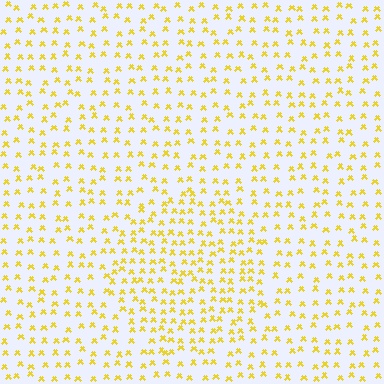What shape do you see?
I see a circle.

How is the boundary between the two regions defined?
The boundary is defined by a change in element density (approximately 1.6x ratio). All elements are the same color, size, and shape.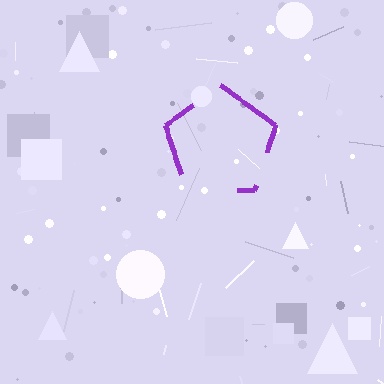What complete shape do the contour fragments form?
The contour fragments form a pentagon.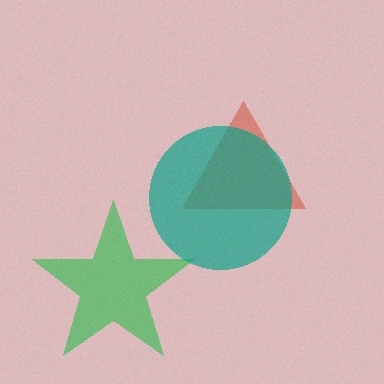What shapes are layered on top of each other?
The layered shapes are: a red triangle, a green star, a teal circle.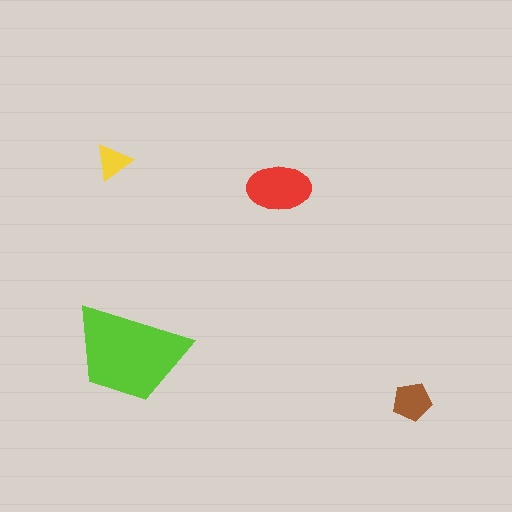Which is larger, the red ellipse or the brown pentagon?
The red ellipse.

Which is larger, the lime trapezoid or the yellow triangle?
The lime trapezoid.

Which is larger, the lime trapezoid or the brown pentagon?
The lime trapezoid.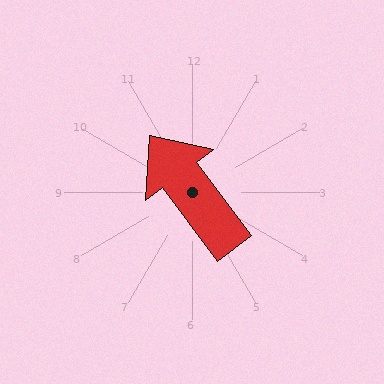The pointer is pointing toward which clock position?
Roughly 11 o'clock.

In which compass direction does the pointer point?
Northwest.